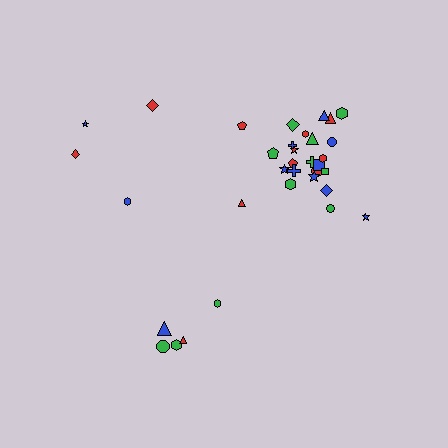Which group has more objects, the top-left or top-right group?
The top-right group.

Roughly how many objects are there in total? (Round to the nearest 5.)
Roughly 35 objects in total.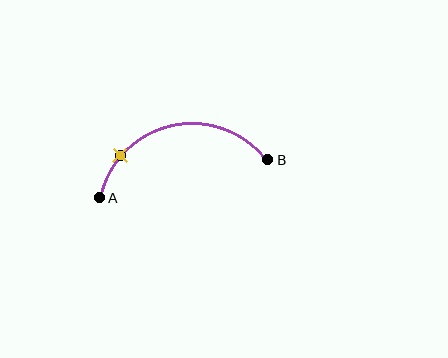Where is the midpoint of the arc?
The arc midpoint is the point on the curve farthest from the straight line joining A and B. It sits above that line.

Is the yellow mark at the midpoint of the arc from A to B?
No. The yellow mark lies on the arc but is closer to endpoint A. The arc midpoint would be at the point on the curve equidistant along the arc from both A and B.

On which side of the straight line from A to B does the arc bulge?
The arc bulges above the straight line connecting A and B.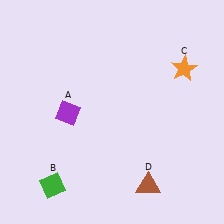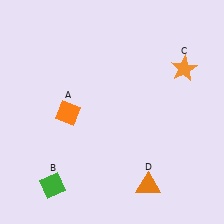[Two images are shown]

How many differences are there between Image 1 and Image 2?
There are 2 differences between the two images.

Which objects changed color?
A changed from purple to orange. D changed from brown to orange.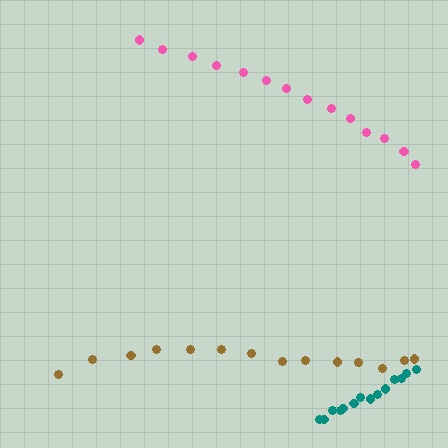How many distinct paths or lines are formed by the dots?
There are 3 distinct paths.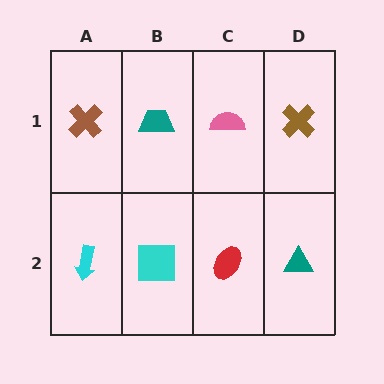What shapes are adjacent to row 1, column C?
A red ellipse (row 2, column C), a teal trapezoid (row 1, column B), a brown cross (row 1, column D).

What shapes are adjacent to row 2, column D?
A brown cross (row 1, column D), a red ellipse (row 2, column C).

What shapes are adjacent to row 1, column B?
A cyan square (row 2, column B), a brown cross (row 1, column A), a pink semicircle (row 1, column C).